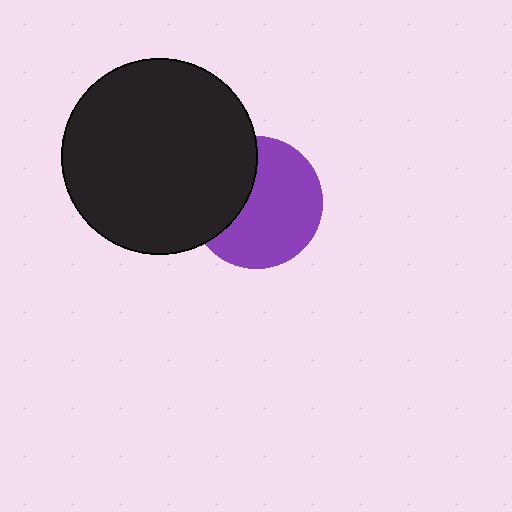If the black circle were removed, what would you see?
You would see the complete purple circle.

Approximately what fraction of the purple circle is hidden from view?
Roughly 35% of the purple circle is hidden behind the black circle.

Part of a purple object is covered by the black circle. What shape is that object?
It is a circle.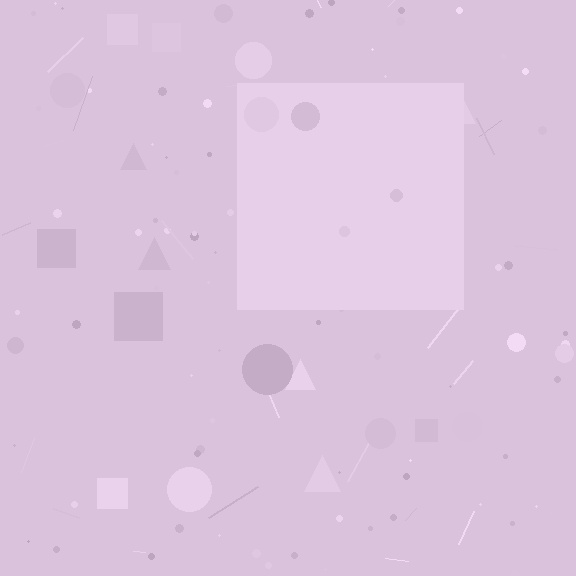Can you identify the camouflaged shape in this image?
The camouflaged shape is a square.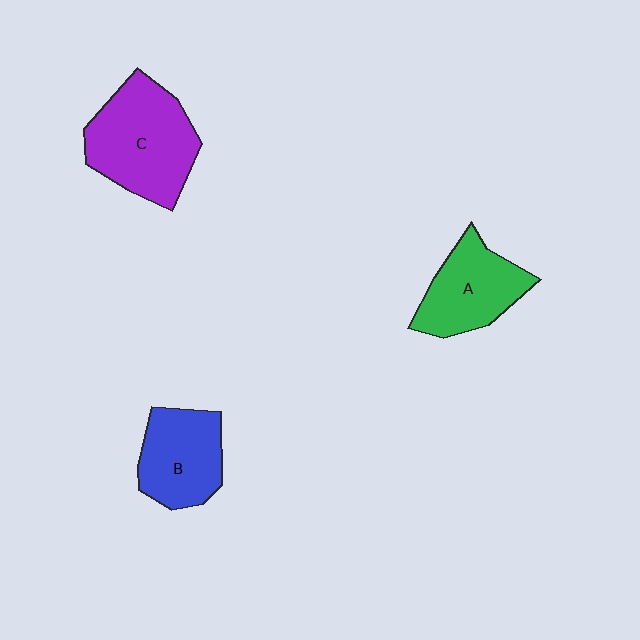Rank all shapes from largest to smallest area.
From largest to smallest: C (purple), A (green), B (blue).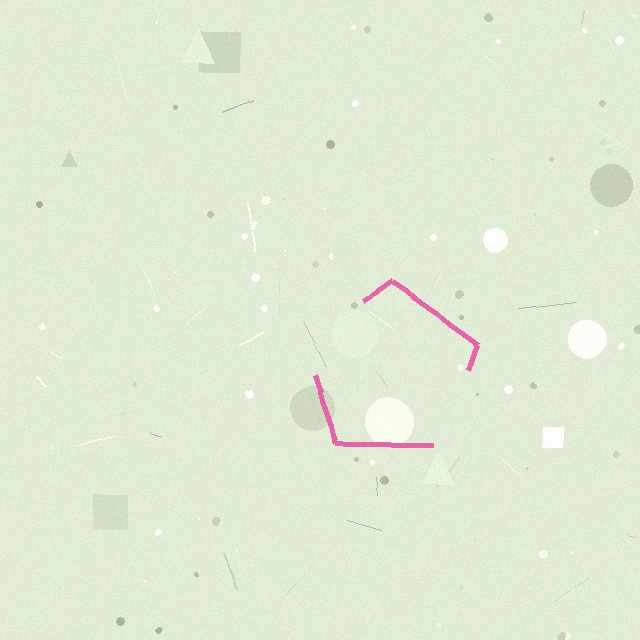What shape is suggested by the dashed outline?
The dashed outline suggests a pentagon.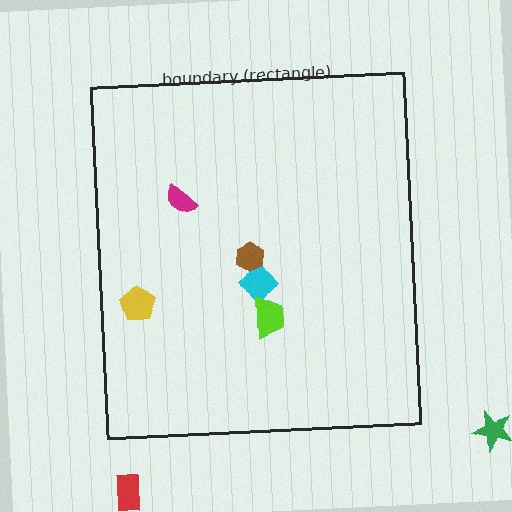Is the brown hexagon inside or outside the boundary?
Inside.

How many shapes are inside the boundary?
5 inside, 2 outside.